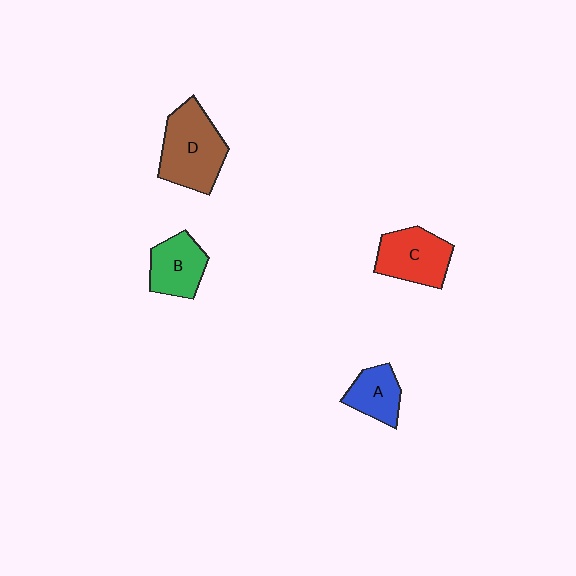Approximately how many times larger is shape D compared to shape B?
Approximately 1.5 times.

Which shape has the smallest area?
Shape A (blue).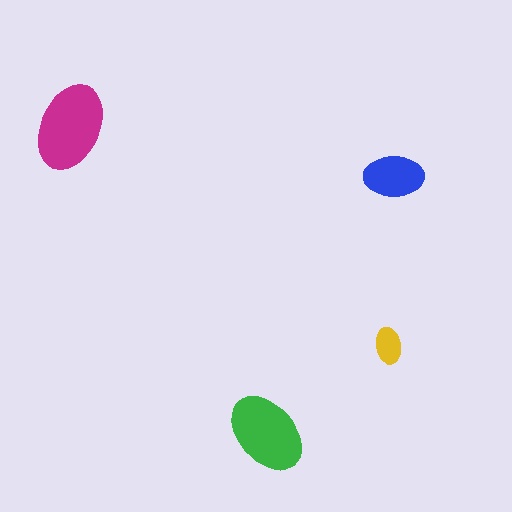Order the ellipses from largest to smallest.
the magenta one, the green one, the blue one, the yellow one.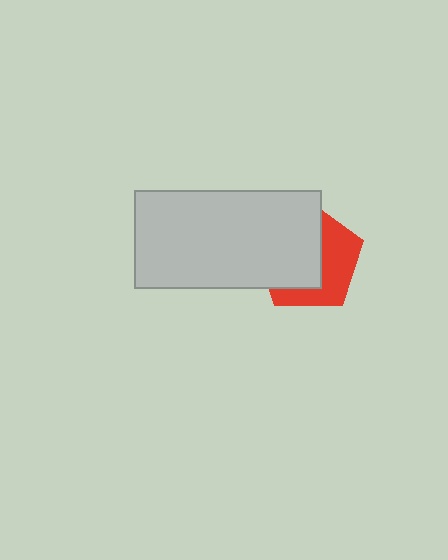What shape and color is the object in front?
The object in front is a light gray rectangle.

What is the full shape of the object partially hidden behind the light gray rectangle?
The partially hidden object is a red pentagon.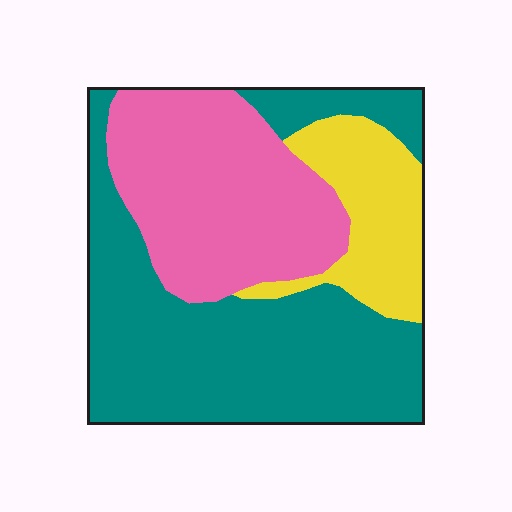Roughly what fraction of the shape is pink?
Pink takes up about one third (1/3) of the shape.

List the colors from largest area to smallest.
From largest to smallest: teal, pink, yellow.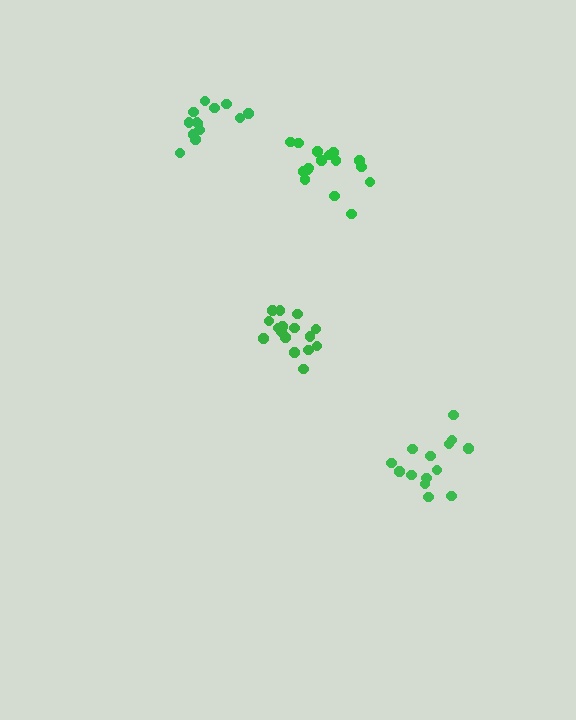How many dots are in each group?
Group 1: 16 dots, Group 2: 14 dots, Group 3: 17 dots, Group 4: 13 dots (60 total).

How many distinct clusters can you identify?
There are 4 distinct clusters.